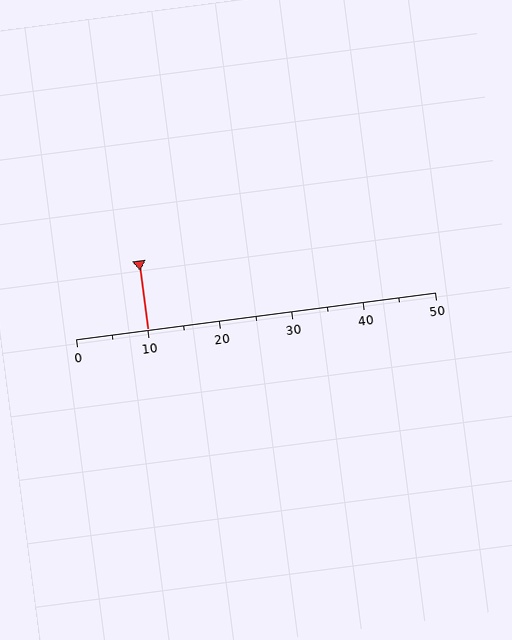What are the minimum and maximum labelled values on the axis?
The axis runs from 0 to 50.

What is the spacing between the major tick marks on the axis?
The major ticks are spaced 10 apart.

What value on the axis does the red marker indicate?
The marker indicates approximately 10.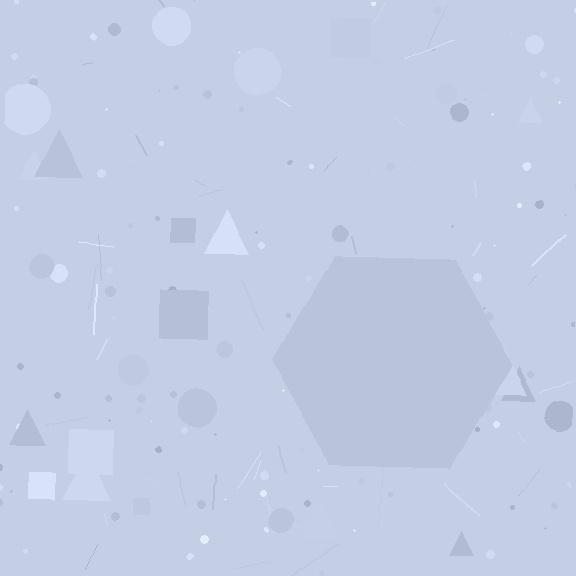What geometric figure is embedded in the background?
A hexagon is embedded in the background.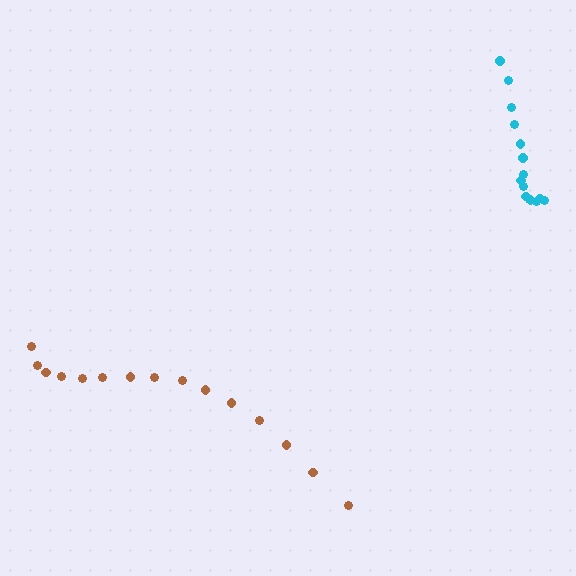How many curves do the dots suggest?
There are 2 distinct paths.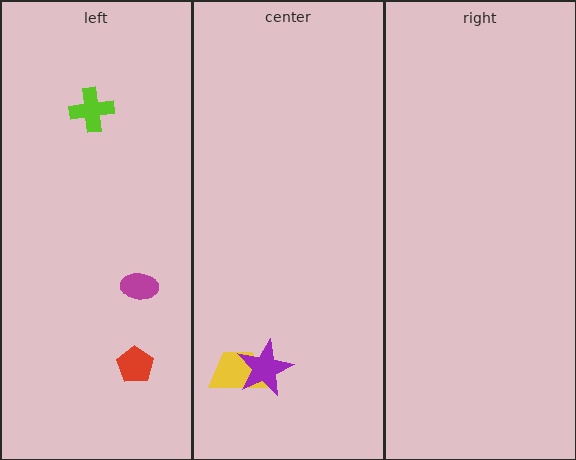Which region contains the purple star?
The center region.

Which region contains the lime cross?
The left region.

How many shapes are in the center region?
2.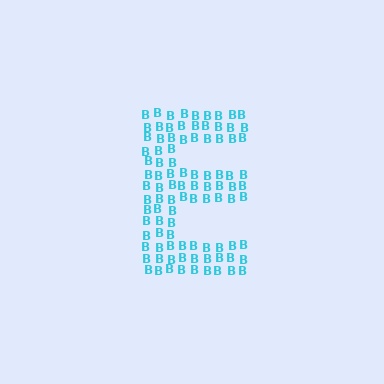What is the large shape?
The large shape is the letter E.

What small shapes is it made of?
It is made of small letter B's.